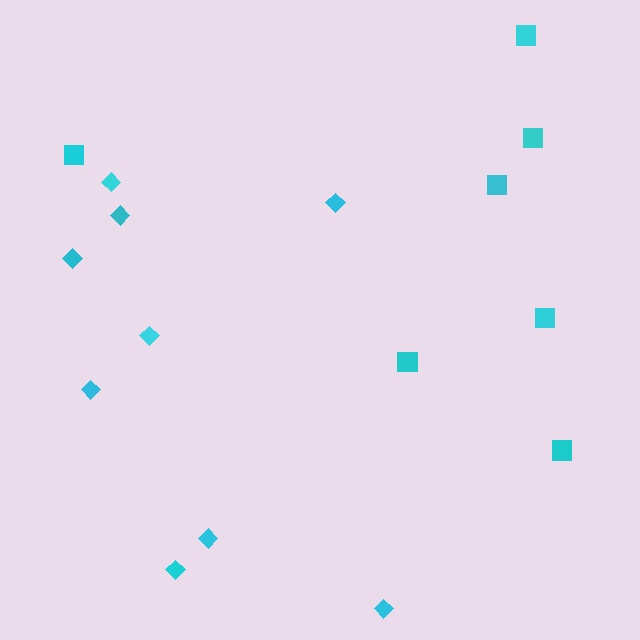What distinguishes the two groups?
There are 2 groups: one group of diamonds (9) and one group of squares (7).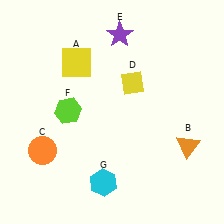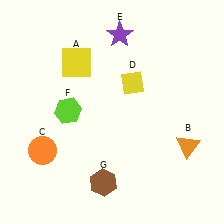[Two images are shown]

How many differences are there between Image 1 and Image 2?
There is 1 difference between the two images.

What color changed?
The hexagon (G) changed from cyan in Image 1 to brown in Image 2.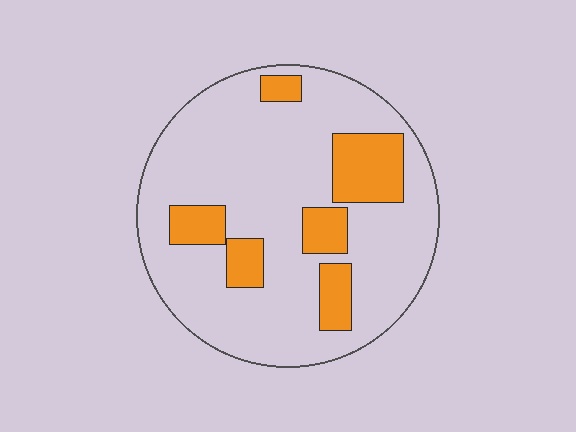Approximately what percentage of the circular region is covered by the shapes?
Approximately 20%.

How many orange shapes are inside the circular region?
6.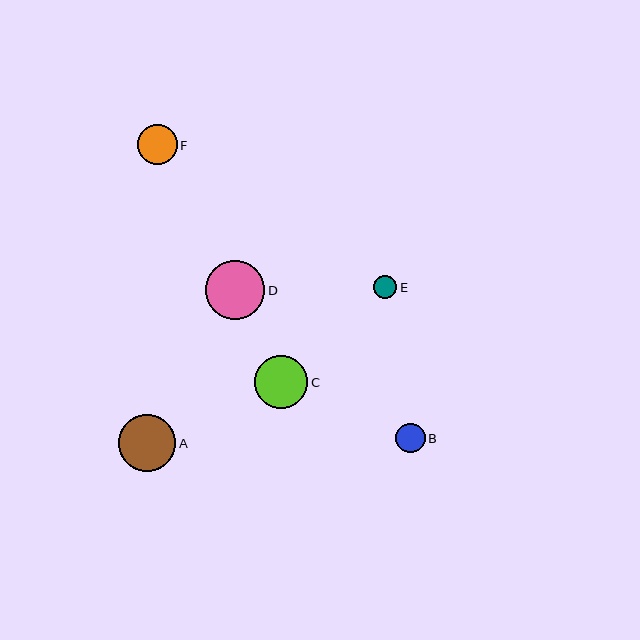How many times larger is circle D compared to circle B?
Circle D is approximately 2.0 times the size of circle B.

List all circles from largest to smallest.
From largest to smallest: D, A, C, F, B, E.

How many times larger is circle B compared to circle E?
Circle B is approximately 1.3 times the size of circle E.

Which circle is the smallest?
Circle E is the smallest with a size of approximately 23 pixels.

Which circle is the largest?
Circle D is the largest with a size of approximately 60 pixels.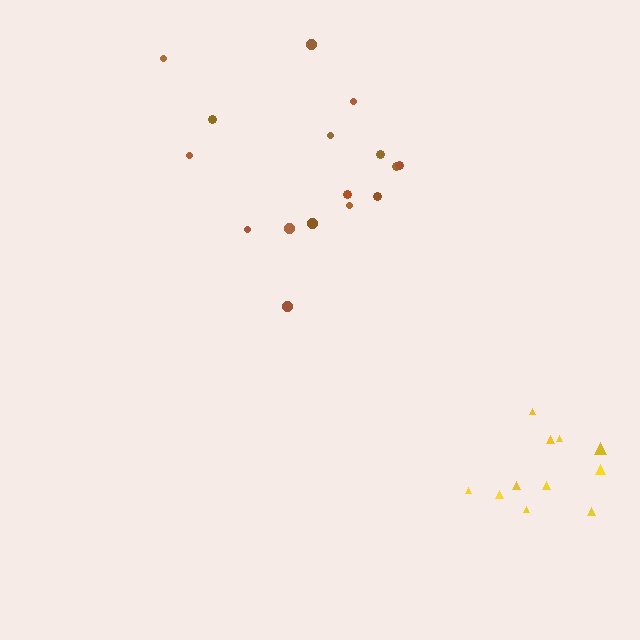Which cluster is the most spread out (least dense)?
Brown.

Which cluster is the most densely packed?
Yellow.